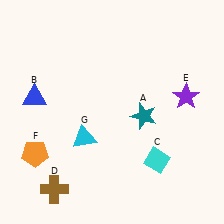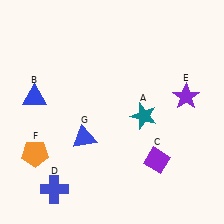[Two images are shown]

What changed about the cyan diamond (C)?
In Image 1, C is cyan. In Image 2, it changed to purple.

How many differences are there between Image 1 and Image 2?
There are 3 differences between the two images.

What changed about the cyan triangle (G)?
In Image 1, G is cyan. In Image 2, it changed to blue.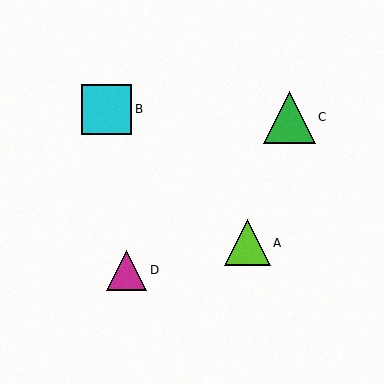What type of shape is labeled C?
Shape C is a green triangle.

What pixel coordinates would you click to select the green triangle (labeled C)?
Click at (289, 117) to select the green triangle C.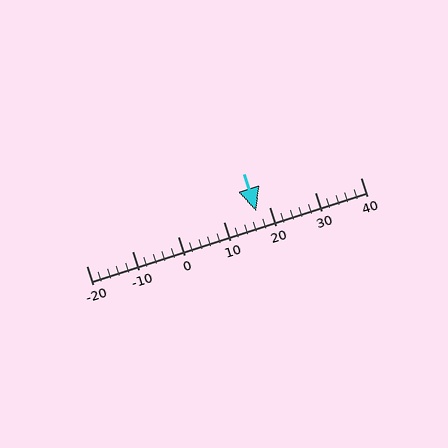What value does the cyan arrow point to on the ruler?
The cyan arrow points to approximately 17.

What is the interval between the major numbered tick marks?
The major tick marks are spaced 10 units apart.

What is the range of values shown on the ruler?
The ruler shows values from -20 to 40.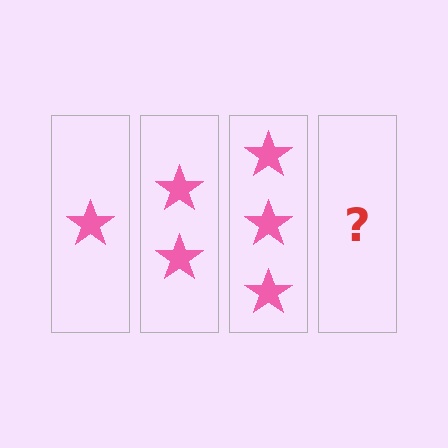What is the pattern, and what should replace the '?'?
The pattern is that each step adds one more star. The '?' should be 4 stars.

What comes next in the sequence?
The next element should be 4 stars.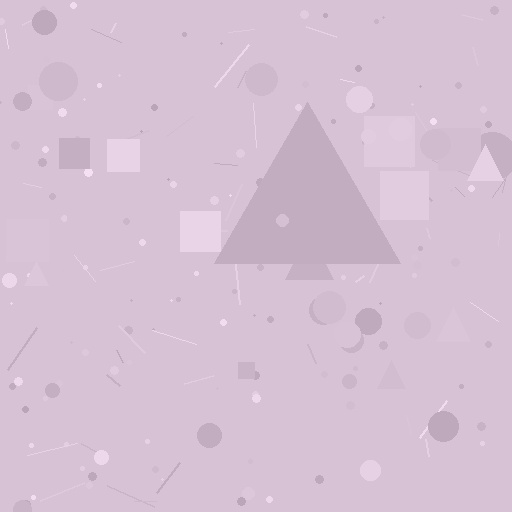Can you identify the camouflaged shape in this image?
The camouflaged shape is a triangle.